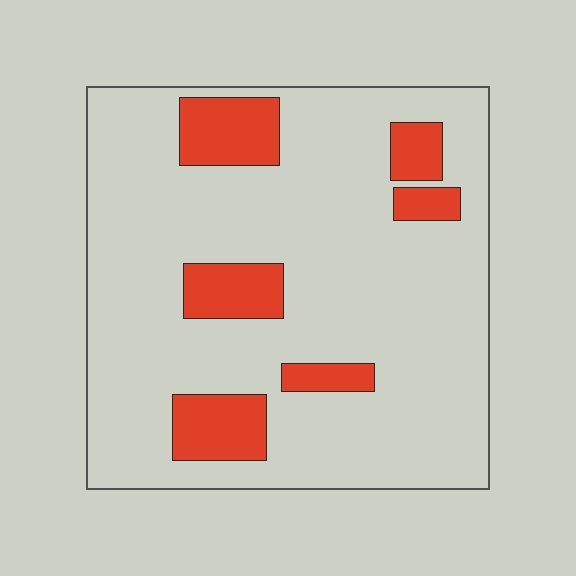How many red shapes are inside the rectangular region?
6.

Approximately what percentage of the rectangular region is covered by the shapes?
Approximately 15%.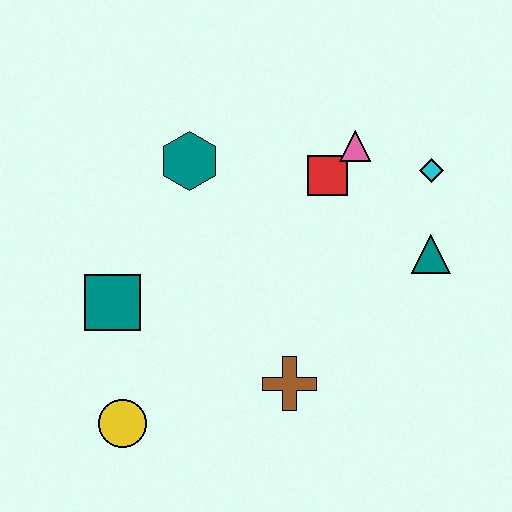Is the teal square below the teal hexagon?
Yes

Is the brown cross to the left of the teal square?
No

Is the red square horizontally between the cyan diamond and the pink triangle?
No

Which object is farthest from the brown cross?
The cyan diamond is farthest from the brown cross.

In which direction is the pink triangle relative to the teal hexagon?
The pink triangle is to the right of the teal hexagon.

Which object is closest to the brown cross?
The yellow circle is closest to the brown cross.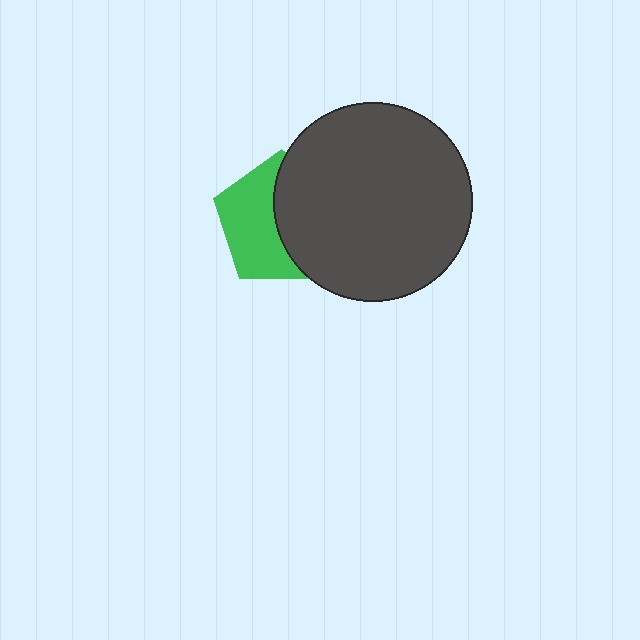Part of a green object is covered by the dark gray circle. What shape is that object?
It is a pentagon.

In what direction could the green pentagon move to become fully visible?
The green pentagon could move left. That would shift it out from behind the dark gray circle entirely.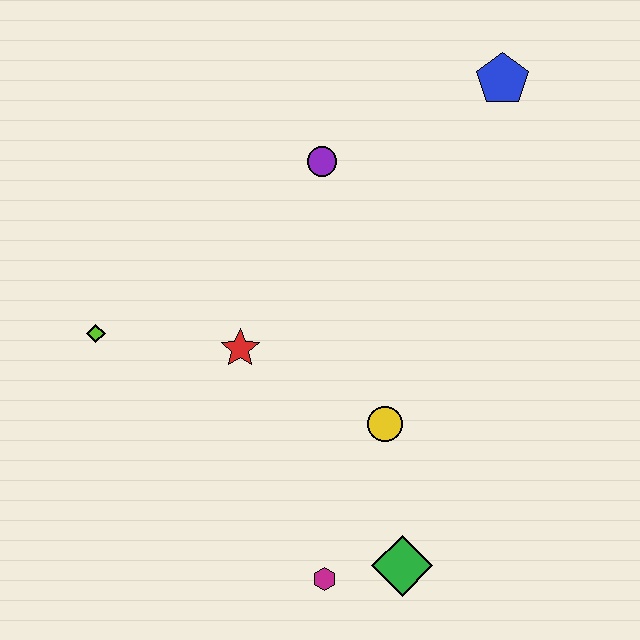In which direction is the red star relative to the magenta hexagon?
The red star is above the magenta hexagon.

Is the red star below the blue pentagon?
Yes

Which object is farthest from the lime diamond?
The blue pentagon is farthest from the lime diamond.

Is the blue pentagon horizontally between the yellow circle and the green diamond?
No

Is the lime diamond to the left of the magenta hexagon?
Yes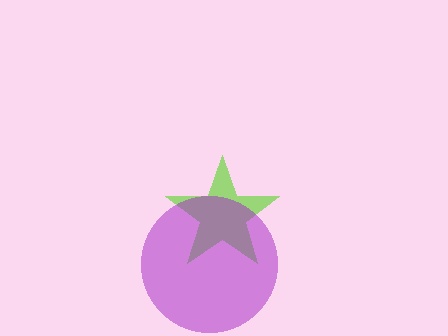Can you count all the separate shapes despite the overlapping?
Yes, there are 2 separate shapes.